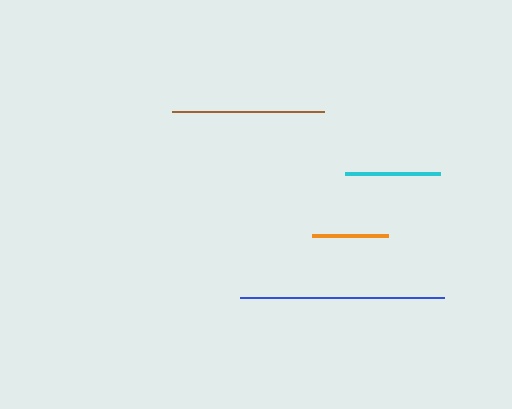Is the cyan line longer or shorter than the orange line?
The cyan line is longer than the orange line.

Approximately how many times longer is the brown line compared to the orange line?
The brown line is approximately 2.0 times the length of the orange line.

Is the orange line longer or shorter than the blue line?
The blue line is longer than the orange line.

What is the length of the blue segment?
The blue segment is approximately 204 pixels long.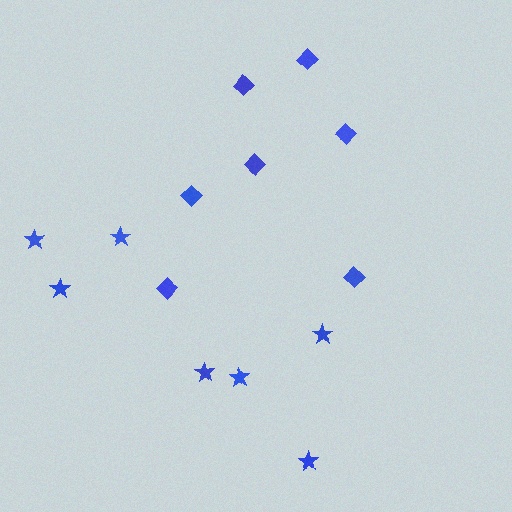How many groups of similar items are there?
There are 2 groups: one group of stars (7) and one group of diamonds (7).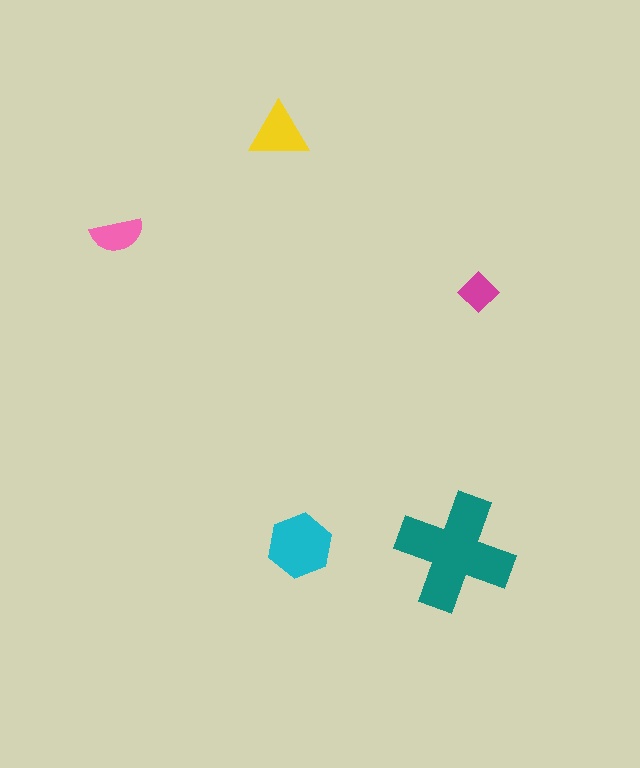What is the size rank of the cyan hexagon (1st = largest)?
2nd.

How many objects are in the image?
There are 5 objects in the image.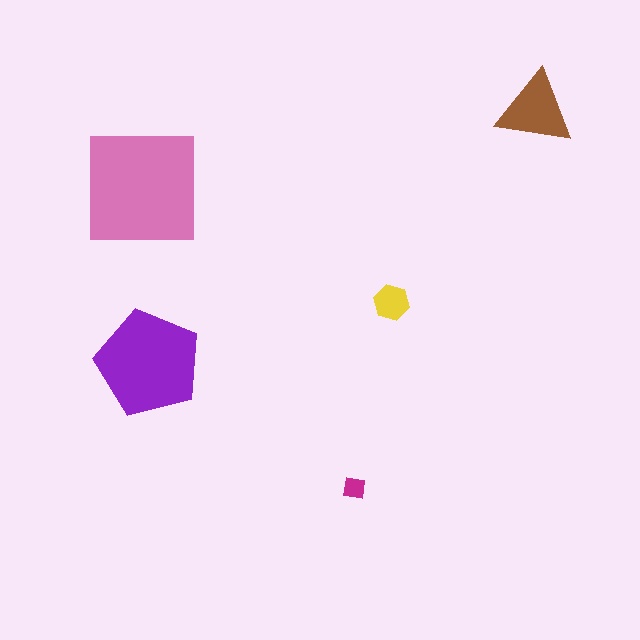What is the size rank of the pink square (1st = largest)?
1st.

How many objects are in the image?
There are 5 objects in the image.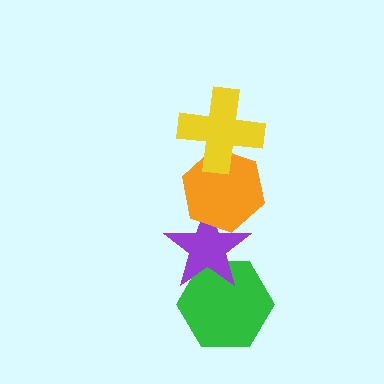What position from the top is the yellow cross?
The yellow cross is 1st from the top.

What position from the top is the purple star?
The purple star is 3rd from the top.